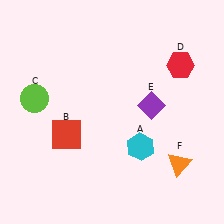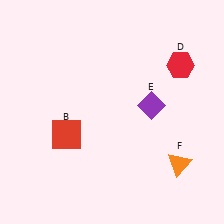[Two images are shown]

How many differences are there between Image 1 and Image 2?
There are 2 differences between the two images.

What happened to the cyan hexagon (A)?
The cyan hexagon (A) was removed in Image 2. It was in the bottom-right area of Image 1.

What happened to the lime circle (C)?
The lime circle (C) was removed in Image 2. It was in the top-left area of Image 1.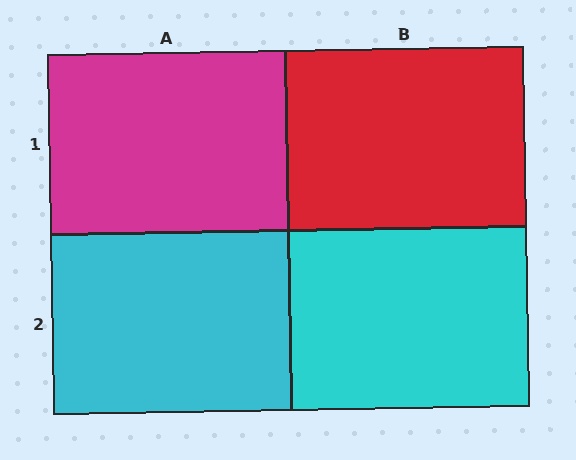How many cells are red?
1 cell is red.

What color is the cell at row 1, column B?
Red.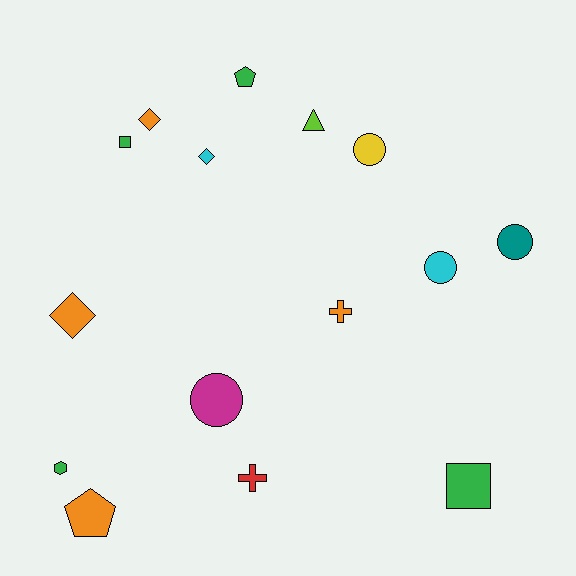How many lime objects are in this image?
There is 1 lime object.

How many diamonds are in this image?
There are 3 diamonds.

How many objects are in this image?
There are 15 objects.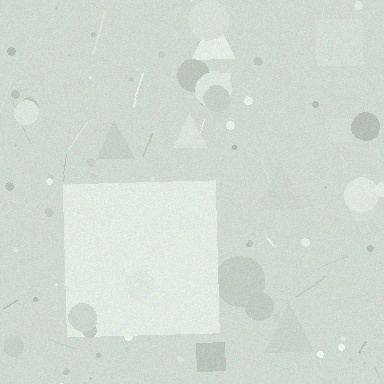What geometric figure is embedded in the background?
A square is embedded in the background.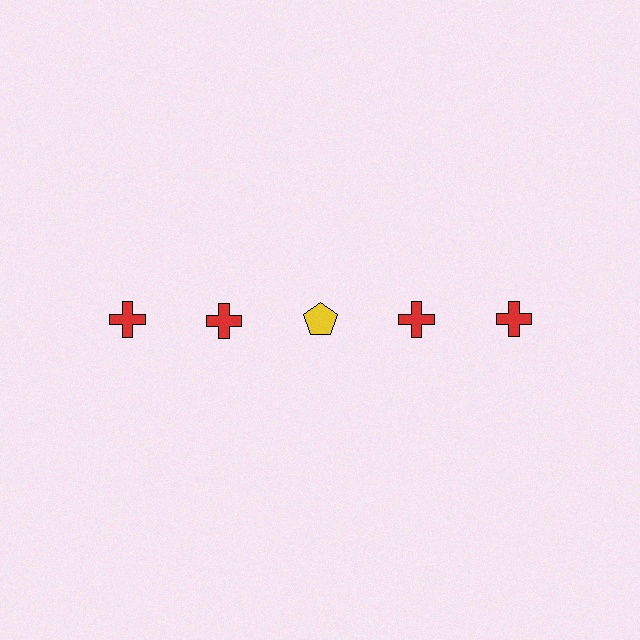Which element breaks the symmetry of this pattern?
The yellow pentagon in the top row, center column breaks the symmetry. All other shapes are red crosses.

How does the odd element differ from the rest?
It differs in both color (yellow instead of red) and shape (pentagon instead of cross).